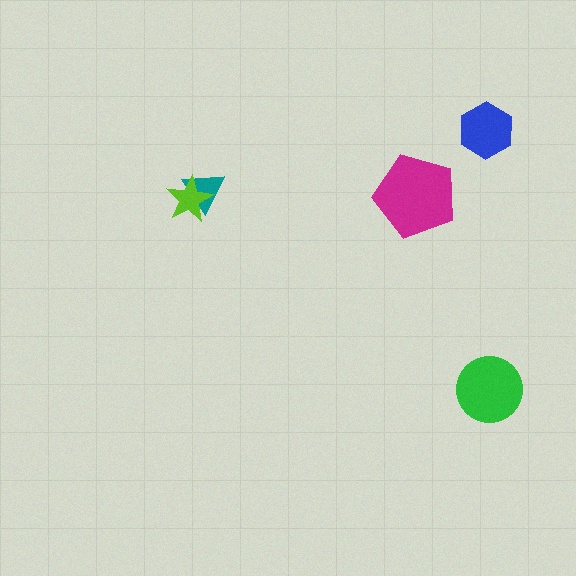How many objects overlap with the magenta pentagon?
0 objects overlap with the magenta pentagon.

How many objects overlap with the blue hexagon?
0 objects overlap with the blue hexagon.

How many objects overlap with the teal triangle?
1 object overlaps with the teal triangle.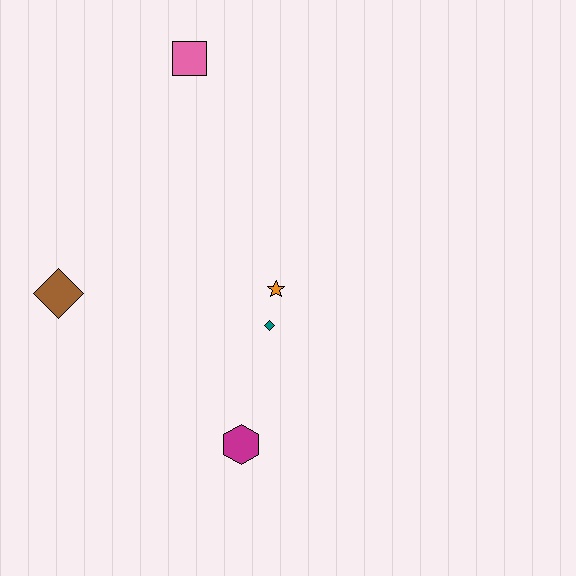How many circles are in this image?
There are no circles.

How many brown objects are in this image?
There is 1 brown object.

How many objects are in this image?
There are 5 objects.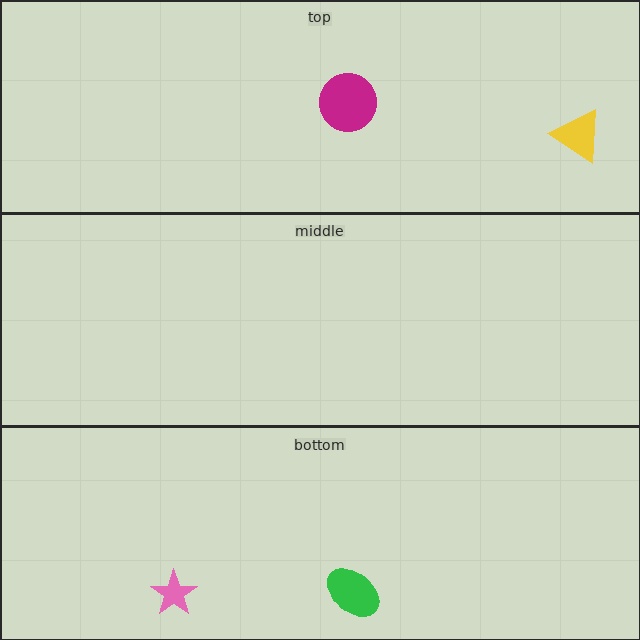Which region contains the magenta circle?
The top region.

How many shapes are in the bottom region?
2.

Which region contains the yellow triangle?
The top region.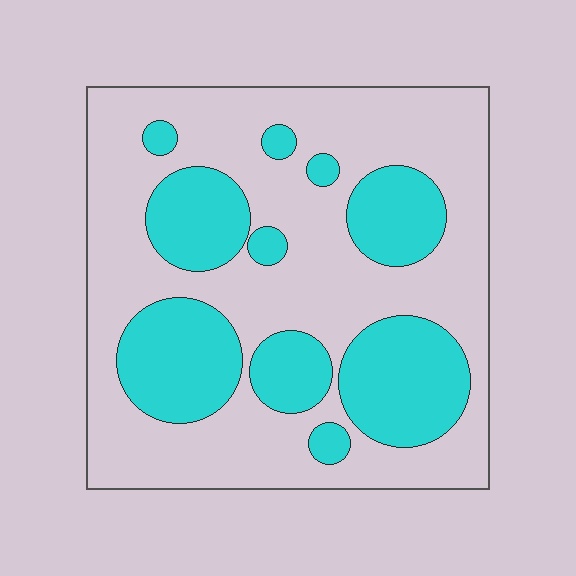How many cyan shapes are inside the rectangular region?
10.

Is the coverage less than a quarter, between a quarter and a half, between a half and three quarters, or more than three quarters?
Between a quarter and a half.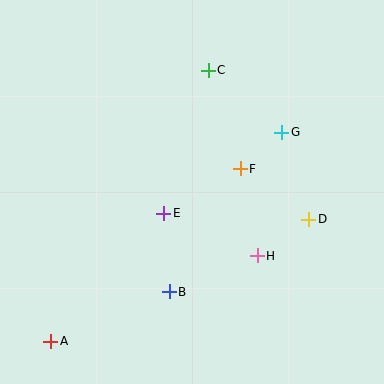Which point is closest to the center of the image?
Point E at (164, 213) is closest to the center.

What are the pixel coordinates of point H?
Point H is at (257, 256).